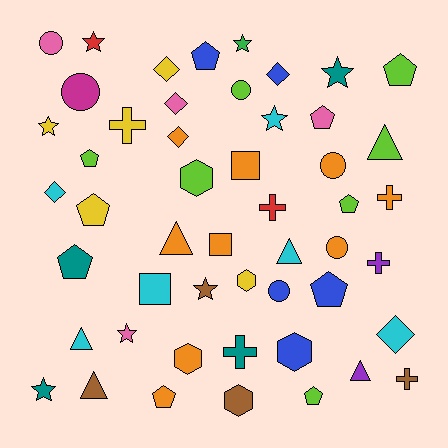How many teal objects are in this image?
There are 4 teal objects.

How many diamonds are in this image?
There are 6 diamonds.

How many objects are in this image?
There are 50 objects.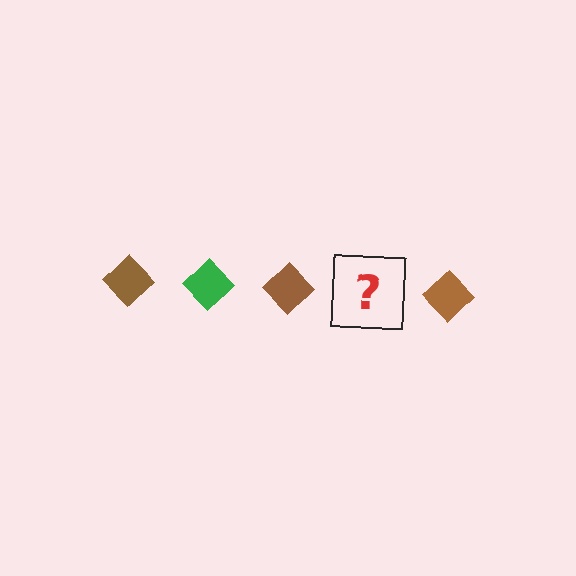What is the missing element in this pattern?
The missing element is a green diamond.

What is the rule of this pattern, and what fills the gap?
The rule is that the pattern cycles through brown, green diamonds. The gap should be filled with a green diamond.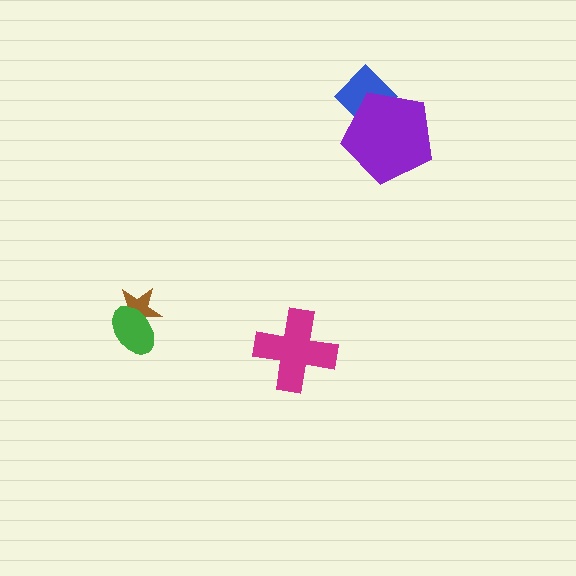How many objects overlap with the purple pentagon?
1 object overlaps with the purple pentagon.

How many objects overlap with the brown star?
1 object overlaps with the brown star.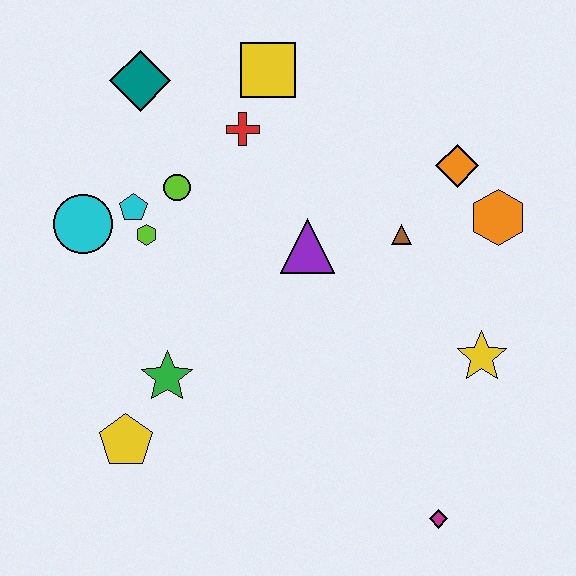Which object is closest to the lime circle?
The cyan pentagon is closest to the lime circle.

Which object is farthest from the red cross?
The magenta diamond is farthest from the red cross.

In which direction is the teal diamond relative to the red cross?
The teal diamond is to the left of the red cross.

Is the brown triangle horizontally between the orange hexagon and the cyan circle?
Yes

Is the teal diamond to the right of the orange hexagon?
No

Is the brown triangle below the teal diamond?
Yes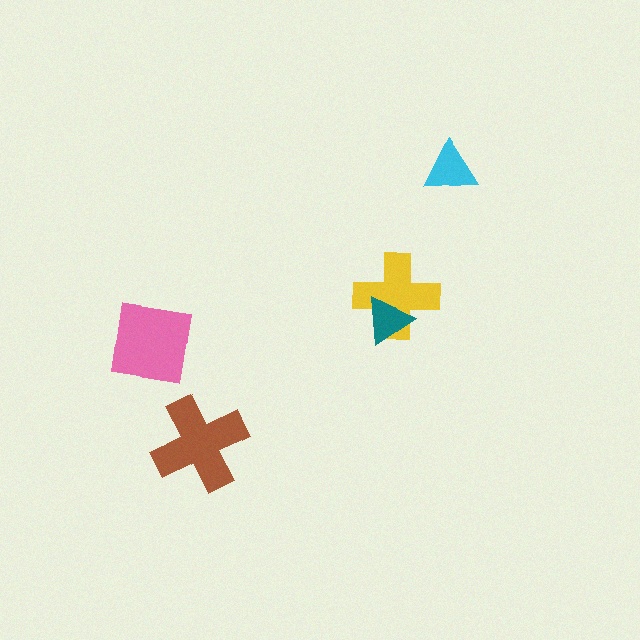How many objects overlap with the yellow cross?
1 object overlaps with the yellow cross.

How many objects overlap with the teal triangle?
1 object overlaps with the teal triangle.